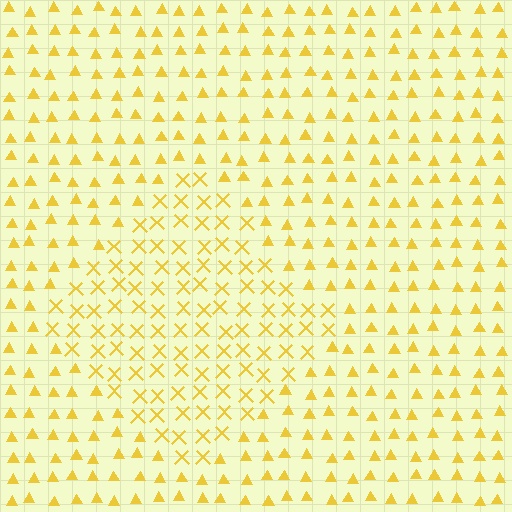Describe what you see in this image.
The image is filled with small yellow elements arranged in a uniform grid. A diamond-shaped region contains X marks, while the surrounding area contains triangles. The boundary is defined purely by the change in element shape.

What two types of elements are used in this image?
The image uses X marks inside the diamond region and triangles outside it.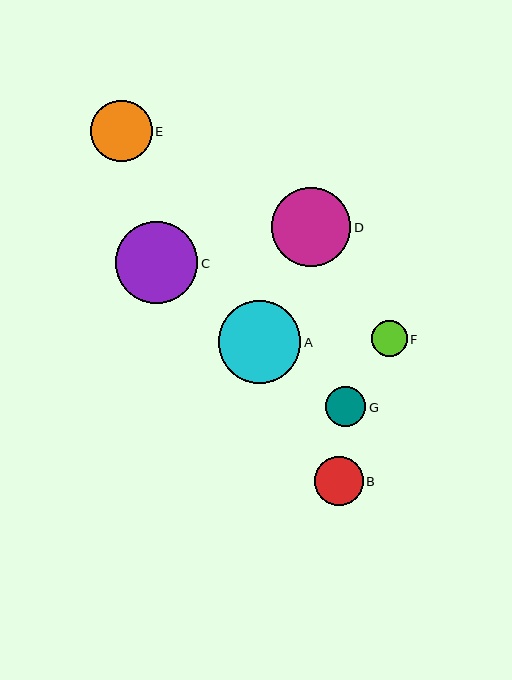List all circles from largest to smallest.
From largest to smallest: A, C, D, E, B, G, F.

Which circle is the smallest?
Circle F is the smallest with a size of approximately 36 pixels.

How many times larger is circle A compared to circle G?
Circle A is approximately 2.1 times the size of circle G.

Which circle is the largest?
Circle A is the largest with a size of approximately 83 pixels.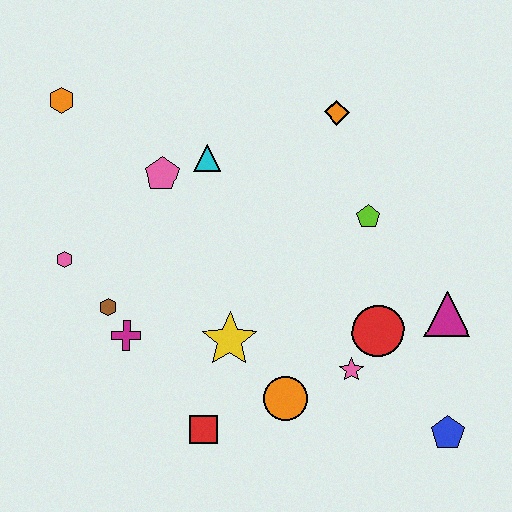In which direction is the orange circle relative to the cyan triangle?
The orange circle is below the cyan triangle.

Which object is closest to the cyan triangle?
The pink pentagon is closest to the cyan triangle.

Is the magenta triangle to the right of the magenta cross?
Yes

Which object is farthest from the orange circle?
The orange hexagon is farthest from the orange circle.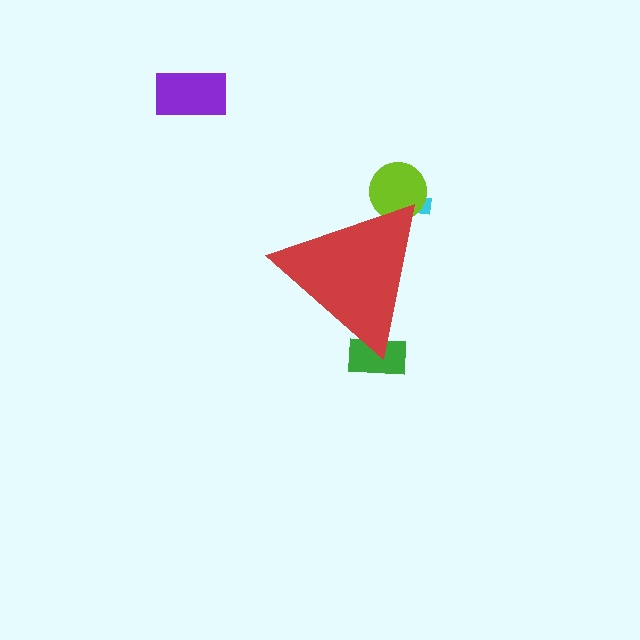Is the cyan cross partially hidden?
Yes, the cyan cross is partially hidden behind the red triangle.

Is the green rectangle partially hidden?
Yes, the green rectangle is partially hidden behind the red triangle.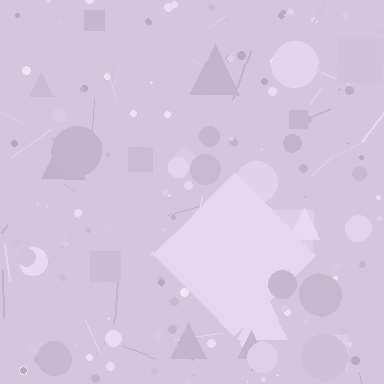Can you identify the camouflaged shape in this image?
The camouflaged shape is a diamond.